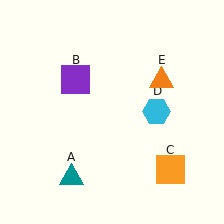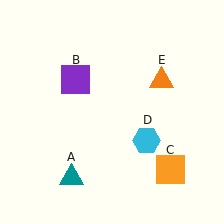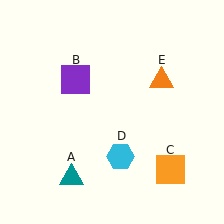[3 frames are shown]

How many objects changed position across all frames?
1 object changed position: cyan hexagon (object D).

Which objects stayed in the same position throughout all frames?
Teal triangle (object A) and purple square (object B) and orange square (object C) and orange triangle (object E) remained stationary.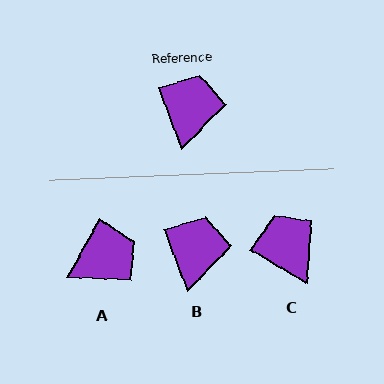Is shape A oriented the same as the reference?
No, it is off by about 49 degrees.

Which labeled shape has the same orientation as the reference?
B.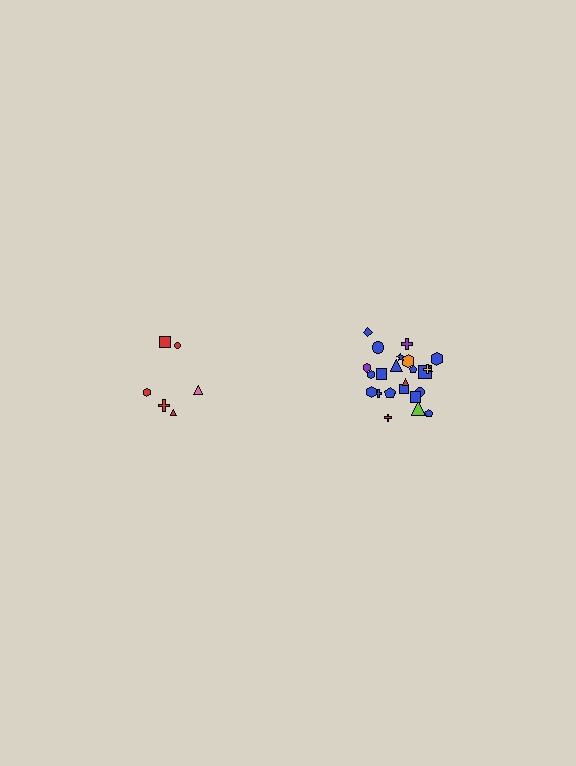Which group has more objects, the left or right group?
The right group.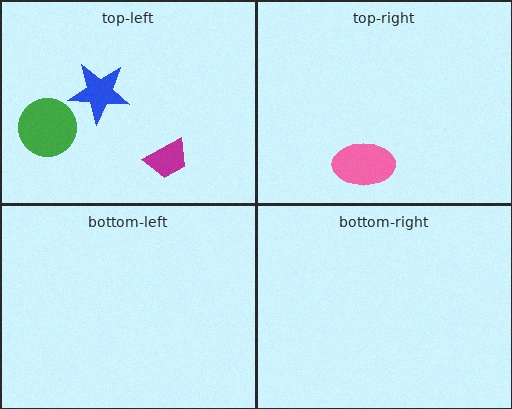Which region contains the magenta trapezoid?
The top-left region.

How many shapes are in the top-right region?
1.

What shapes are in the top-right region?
The pink ellipse.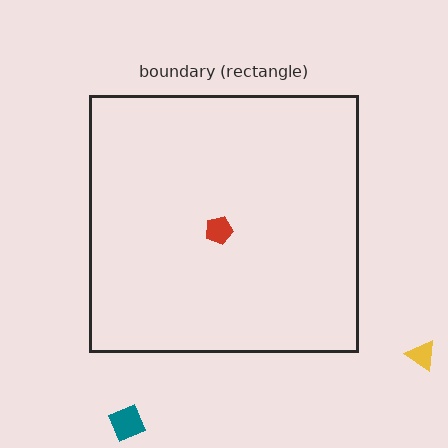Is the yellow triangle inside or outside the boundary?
Outside.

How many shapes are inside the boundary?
1 inside, 2 outside.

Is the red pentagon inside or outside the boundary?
Inside.